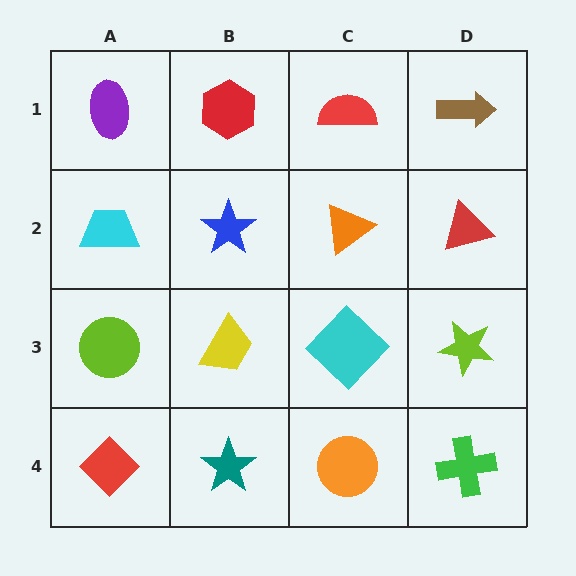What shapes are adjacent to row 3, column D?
A red triangle (row 2, column D), a green cross (row 4, column D), a cyan diamond (row 3, column C).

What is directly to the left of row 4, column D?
An orange circle.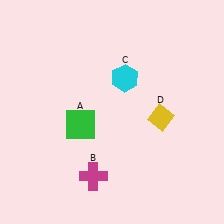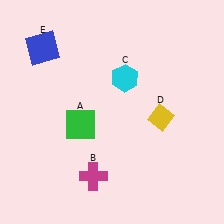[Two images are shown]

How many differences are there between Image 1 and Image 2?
There is 1 difference between the two images.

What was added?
A blue square (E) was added in Image 2.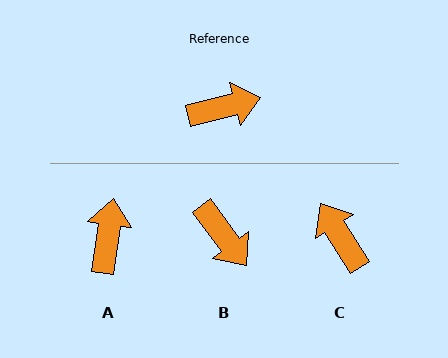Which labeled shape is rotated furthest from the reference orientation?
C, about 108 degrees away.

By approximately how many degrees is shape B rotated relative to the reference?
Approximately 68 degrees clockwise.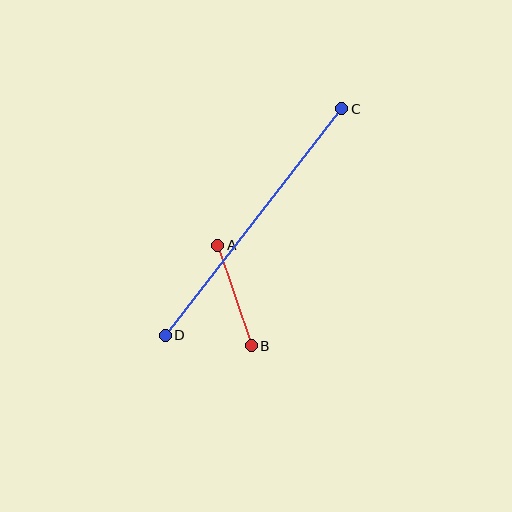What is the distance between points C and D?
The distance is approximately 287 pixels.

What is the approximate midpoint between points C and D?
The midpoint is at approximately (254, 222) pixels.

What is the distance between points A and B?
The distance is approximately 106 pixels.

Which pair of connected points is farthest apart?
Points C and D are farthest apart.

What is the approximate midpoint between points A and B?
The midpoint is at approximately (234, 295) pixels.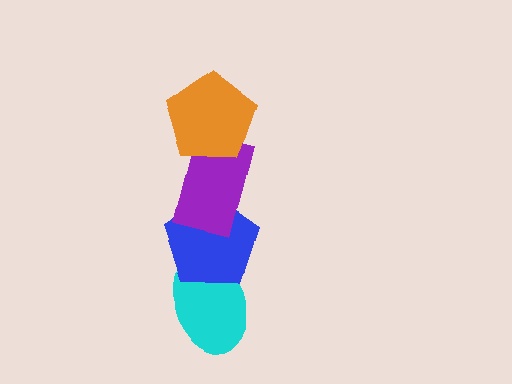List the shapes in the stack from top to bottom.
From top to bottom: the orange pentagon, the purple rectangle, the blue pentagon, the cyan ellipse.